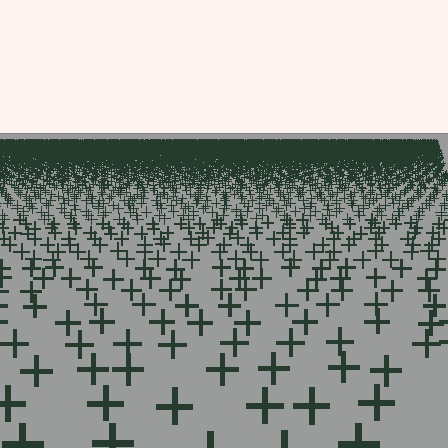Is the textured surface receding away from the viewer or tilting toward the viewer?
The surface is receding away from the viewer. Texture elements get smaller and denser toward the top.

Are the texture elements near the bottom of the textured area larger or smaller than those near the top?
Larger. Near the bottom, elements are closer to the viewer and appear at a bigger on-screen size.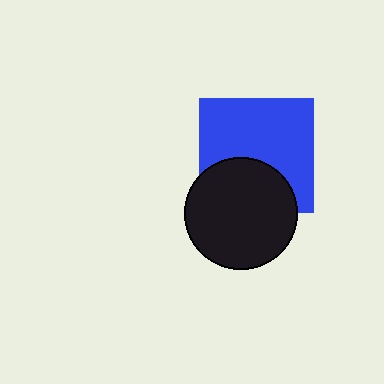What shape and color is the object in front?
The object in front is a black circle.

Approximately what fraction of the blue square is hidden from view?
Roughly 35% of the blue square is hidden behind the black circle.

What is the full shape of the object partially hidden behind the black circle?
The partially hidden object is a blue square.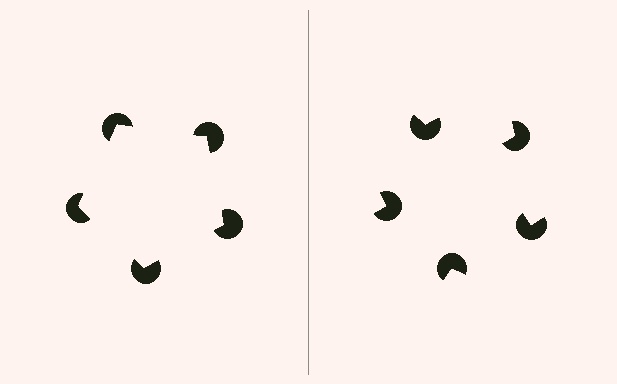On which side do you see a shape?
An illusory pentagon appears on the left side. On the right side the wedge cuts are rotated, so no coherent shape forms.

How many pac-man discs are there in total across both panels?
10 — 5 on each side.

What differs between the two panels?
The pac-man discs are positioned identically on both sides; only the wedge orientations differ. On the left they align to a pentagon; on the right they are misaligned.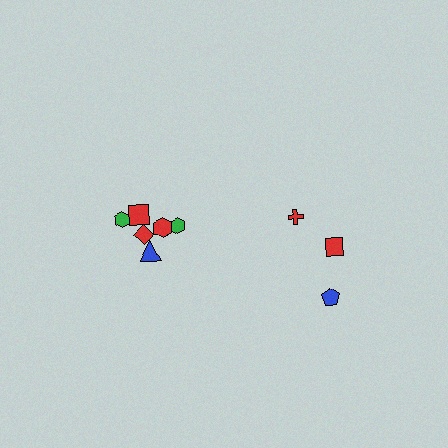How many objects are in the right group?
There are 3 objects.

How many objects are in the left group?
There are 6 objects.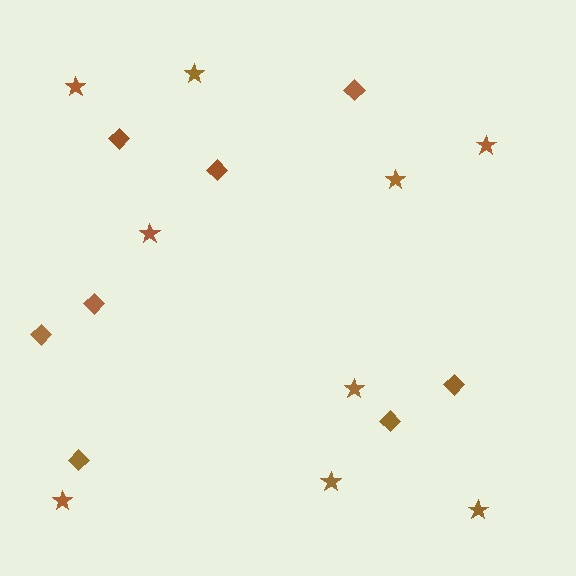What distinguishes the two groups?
There are 2 groups: one group of diamonds (8) and one group of stars (9).